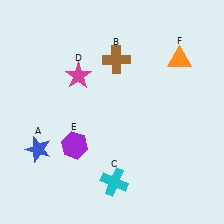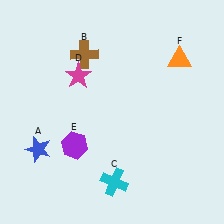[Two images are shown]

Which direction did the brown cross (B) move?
The brown cross (B) moved left.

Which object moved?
The brown cross (B) moved left.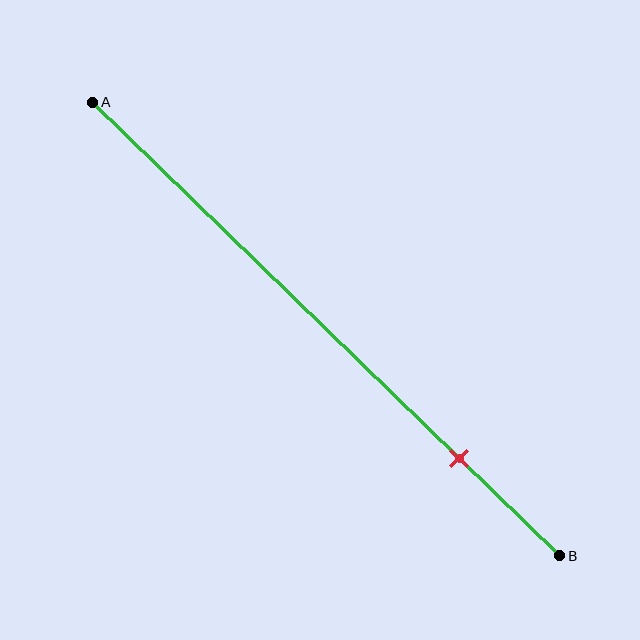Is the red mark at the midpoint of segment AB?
No, the mark is at about 80% from A, not at the 50% midpoint.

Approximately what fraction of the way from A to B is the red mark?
The red mark is approximately 80% of the way from A to B.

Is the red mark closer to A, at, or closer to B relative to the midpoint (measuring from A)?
The red mark is closer to point B than the midpoint of segment AB.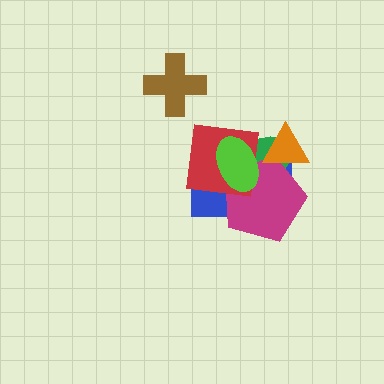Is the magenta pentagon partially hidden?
Yes, it is partially covered by another shape.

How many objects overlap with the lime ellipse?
4 objects overlap with the lime ellipse.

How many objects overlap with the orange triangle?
3 objects overlap with the orange triangle.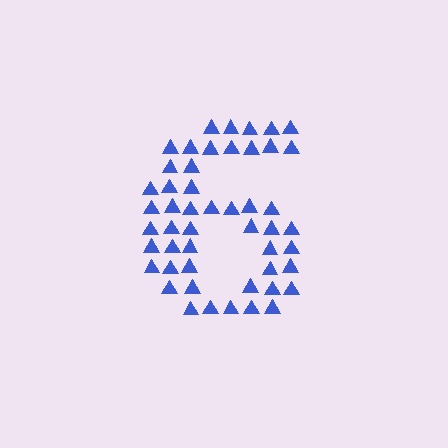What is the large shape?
The large shape is the digit 6.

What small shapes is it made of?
It is made of small triangles.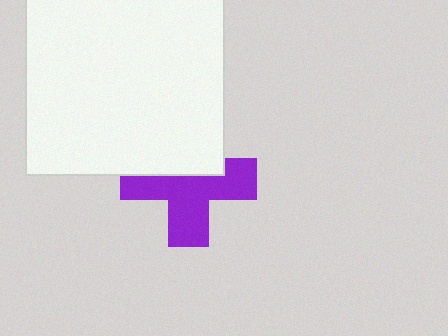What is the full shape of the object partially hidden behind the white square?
The partially hidden object is a purple cross.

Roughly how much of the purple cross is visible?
About half of it is visible (roughly 61%).